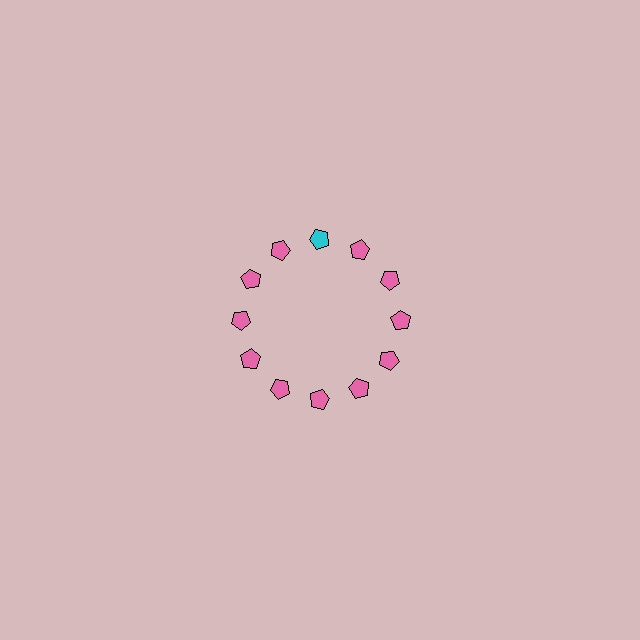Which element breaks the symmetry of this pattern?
The cyan pentagon at roughly the 12 o'clock position breaks the symmetry. All other shapes are pink pentagons.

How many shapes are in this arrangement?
There are 12 shapes arranged in a ring pattern.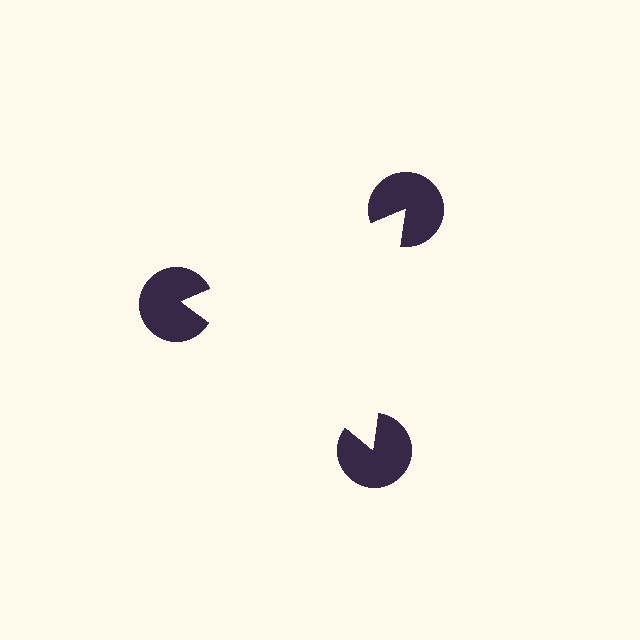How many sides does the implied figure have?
3 sides.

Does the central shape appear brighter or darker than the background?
It typically appears slightly brighter than the background, even though no actual brightness change is drawn.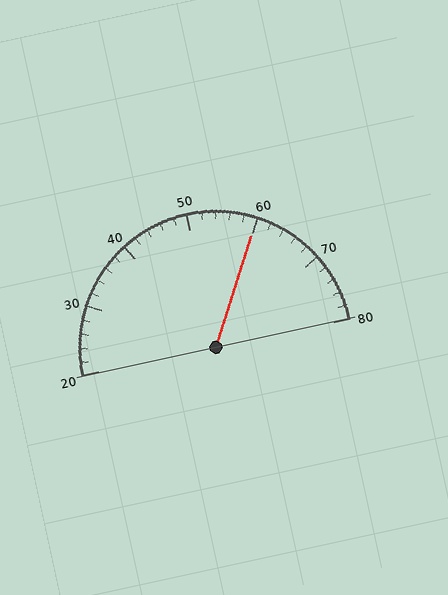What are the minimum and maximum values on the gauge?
The gauge ranges from 20 to 80.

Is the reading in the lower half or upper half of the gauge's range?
The reading is in the upper half of the range (20 to 80).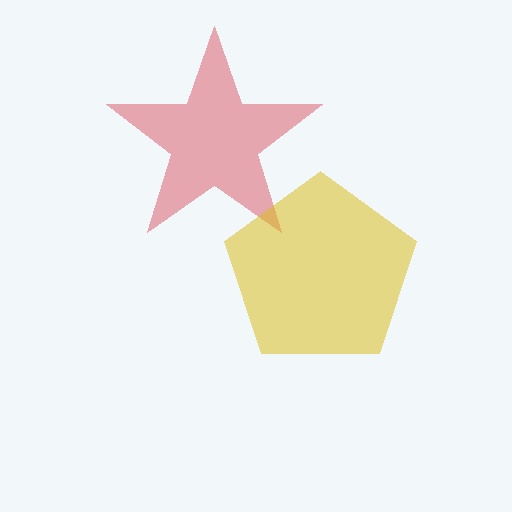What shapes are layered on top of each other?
The layered shapes are: a red star, a yellow pentagon.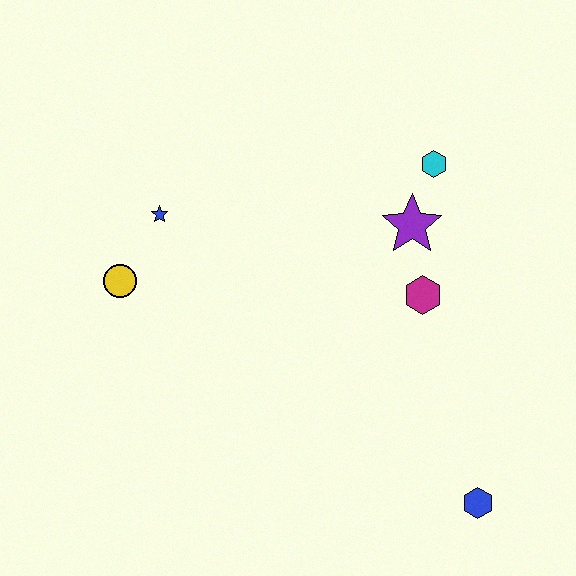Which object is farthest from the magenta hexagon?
The yellow circle is farthest from the magenta hexagon.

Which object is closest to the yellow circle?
The blue star is closest to the yellow circle.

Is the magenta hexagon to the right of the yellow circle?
Yes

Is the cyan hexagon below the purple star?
No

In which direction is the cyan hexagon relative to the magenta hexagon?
The cyan hexagon is above the magenta hexagon.